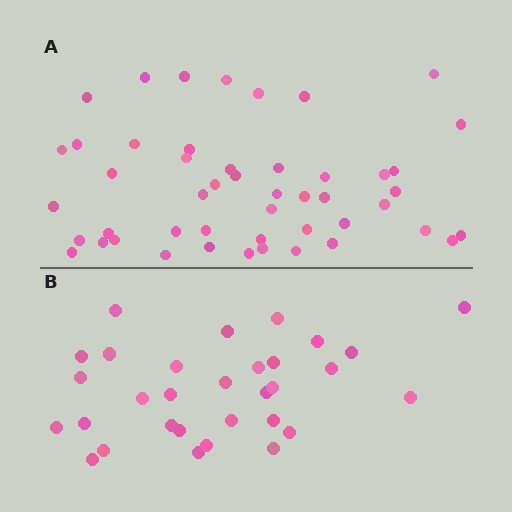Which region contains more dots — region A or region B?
Region A (the top region) has more dots.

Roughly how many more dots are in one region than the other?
Region A has approximately 15 more dots than region B.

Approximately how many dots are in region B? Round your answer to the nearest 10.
About 30 dots. (The exact count is 31, which rounds to 30.)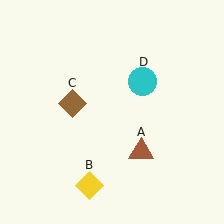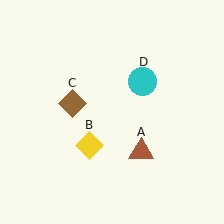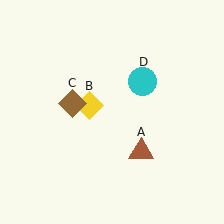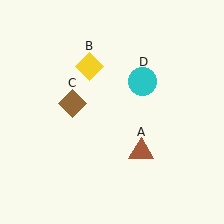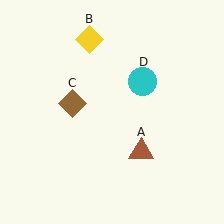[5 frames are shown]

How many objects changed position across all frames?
1 object changed position: yellow diamond (object B).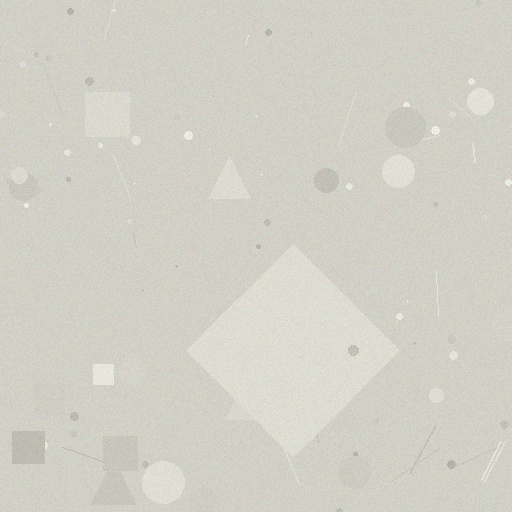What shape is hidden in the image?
A diamond is hidden in the image.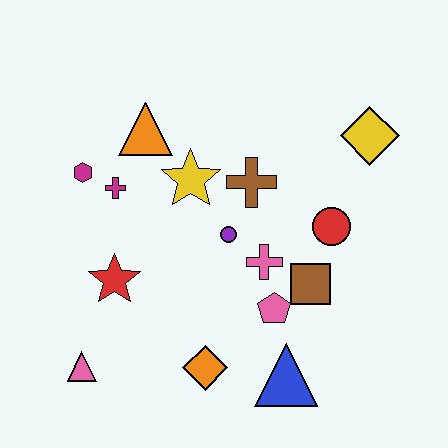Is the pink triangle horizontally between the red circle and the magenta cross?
No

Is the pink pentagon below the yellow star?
Yes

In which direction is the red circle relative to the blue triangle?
The red circle is above the blue triangle.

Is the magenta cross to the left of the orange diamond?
Yes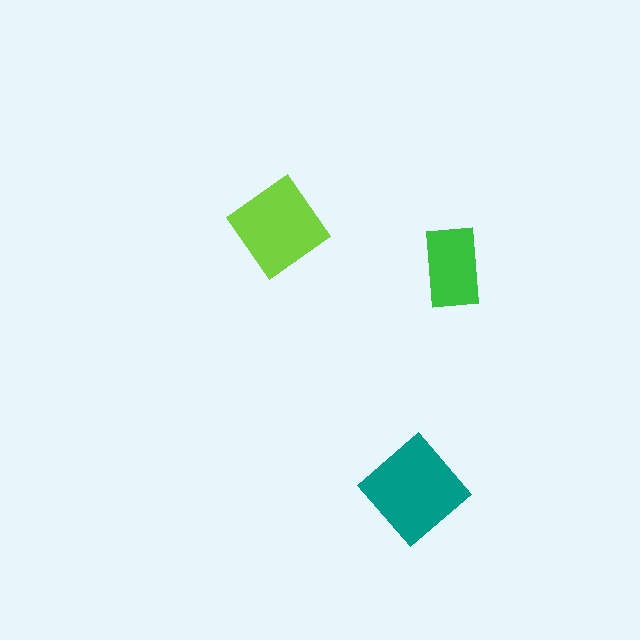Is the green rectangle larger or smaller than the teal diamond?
Smaller.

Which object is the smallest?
The green rectangle.